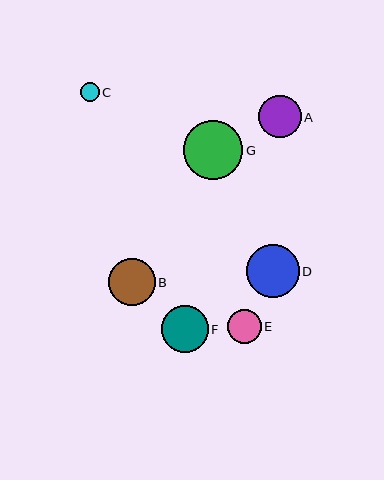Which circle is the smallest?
Circle C is the smallest with a size of approximately 19 pixels.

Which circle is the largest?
Circle G is the largest with a size of approximately 59 pixels.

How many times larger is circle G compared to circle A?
Circle G is approximately 1.4 times the size of circle A.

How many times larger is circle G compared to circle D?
Circle G is approximately 1.1 times the size of circle D.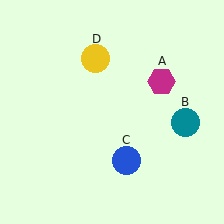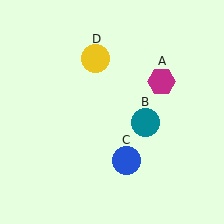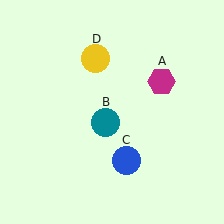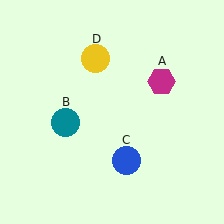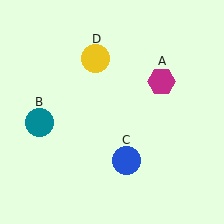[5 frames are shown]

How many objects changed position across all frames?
1 object changed position: teal circle (object B).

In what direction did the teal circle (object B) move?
The teal circle (object B) moved left.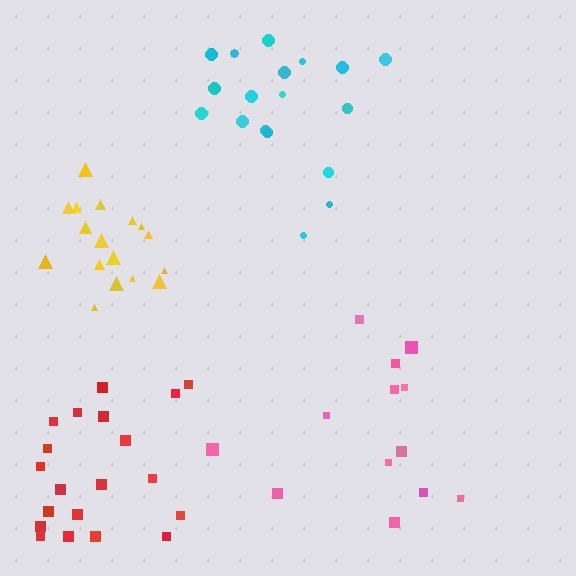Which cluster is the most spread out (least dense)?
Pink.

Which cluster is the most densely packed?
Yellow.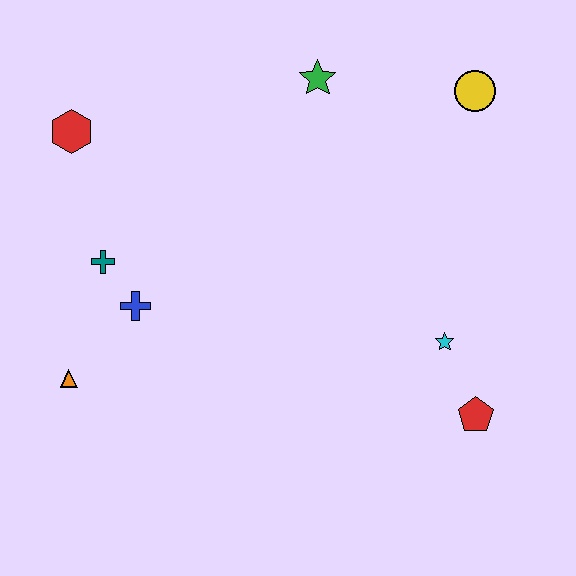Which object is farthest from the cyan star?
The red hexagon is farthest from the cyan star.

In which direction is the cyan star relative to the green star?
The cyan star is below the green star.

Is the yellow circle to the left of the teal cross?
No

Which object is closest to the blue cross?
The teal cross is closest to the blue cross.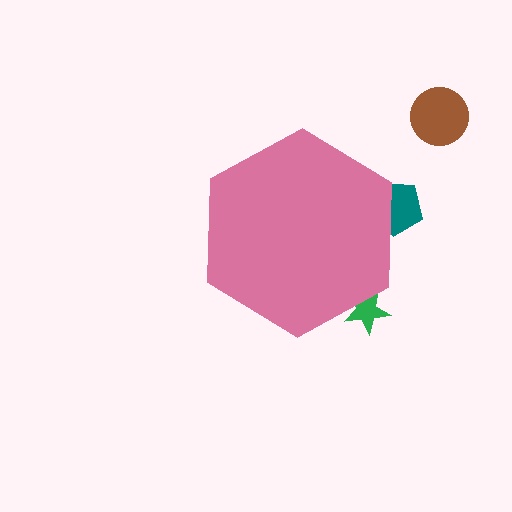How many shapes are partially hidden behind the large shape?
2 shapes are partially hidden.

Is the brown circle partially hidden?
No, the brown circle is fully visible.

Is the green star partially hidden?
Yes, the green star is partially hidden behind the pink hexagon.